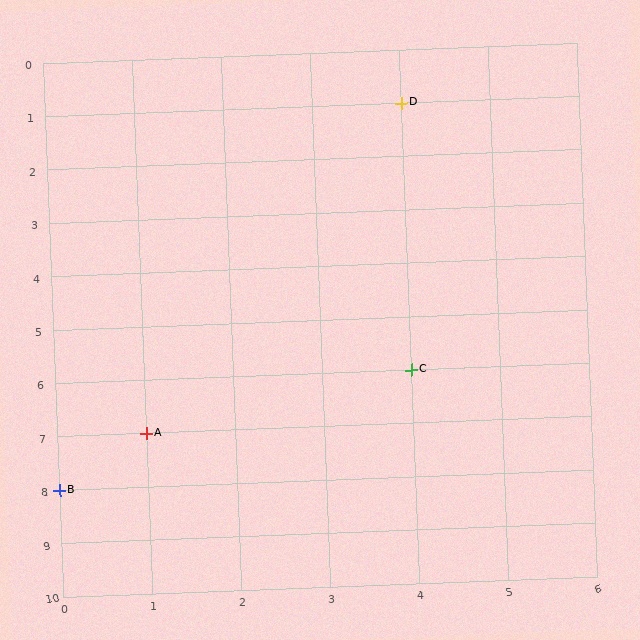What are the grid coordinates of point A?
Point A is at grid coordinates (1, 7).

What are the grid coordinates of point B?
Point B is at grid coordinates (0, 8).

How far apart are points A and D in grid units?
Points A and D are 3 columns and 6 rows apart (about 6.7 grid units diagonally).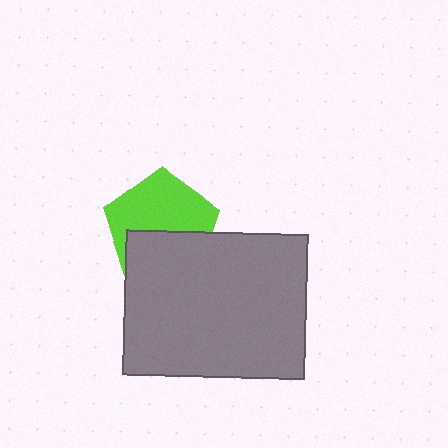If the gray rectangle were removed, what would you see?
You would see the complete lime pentagon.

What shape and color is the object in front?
The object in front is a gray rectangle.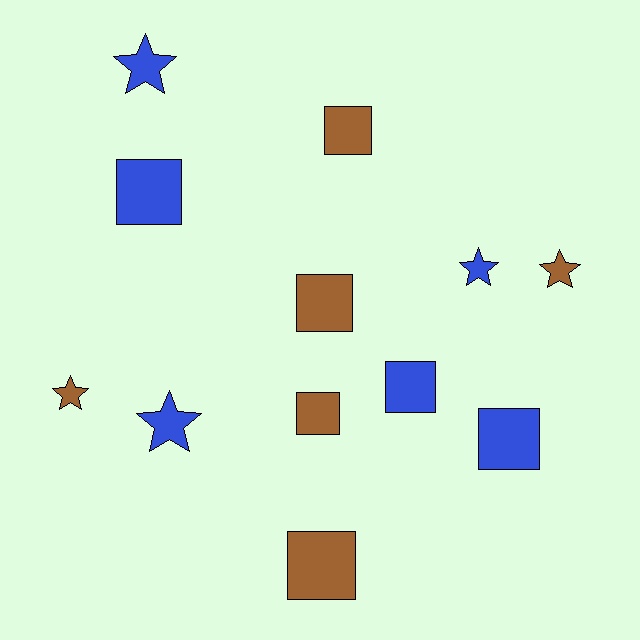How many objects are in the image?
There are 12 objects.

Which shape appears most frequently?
Square, with 7 objects.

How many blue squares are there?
There are 3 blue squares.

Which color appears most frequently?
Blue, with 6 objects.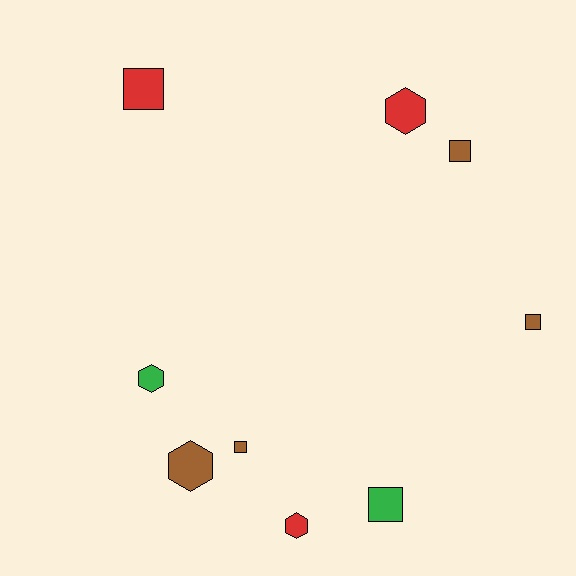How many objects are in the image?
There are 9 objects.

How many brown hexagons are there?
There is 1 brown hexagon.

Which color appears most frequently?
Brown, with 4 objects.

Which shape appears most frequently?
Square, with 5 objects.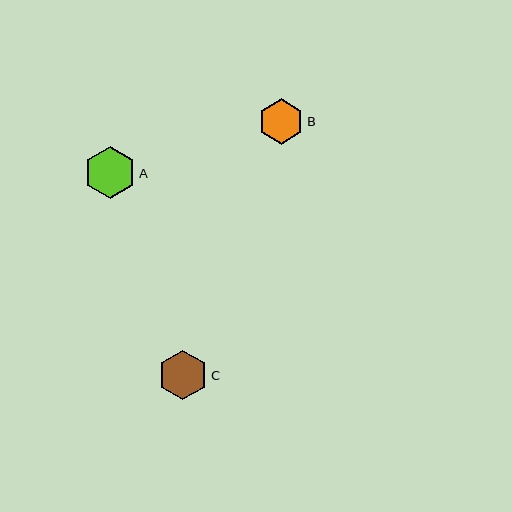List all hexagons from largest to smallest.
From largest to smallest: A, C, B.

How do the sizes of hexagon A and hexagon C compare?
Hexagon A and hexagon C are approximately the same size.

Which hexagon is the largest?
Hexagon A is the largest with a size of approximately 52 pixels.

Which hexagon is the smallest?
Hexagon B is the smallest with a size of approximately 45 pixels.